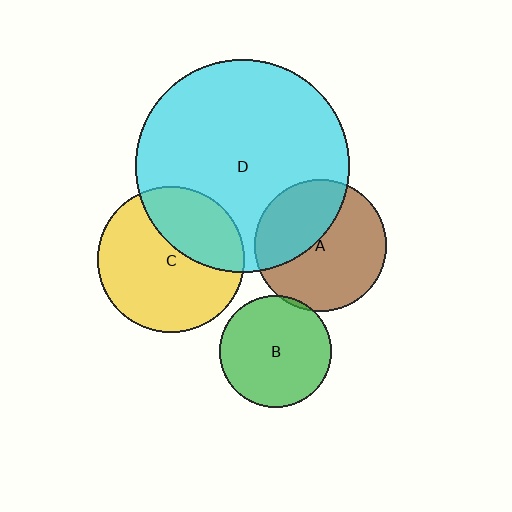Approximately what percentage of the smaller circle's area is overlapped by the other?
Approximately 40%.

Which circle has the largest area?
Circle D (cyan).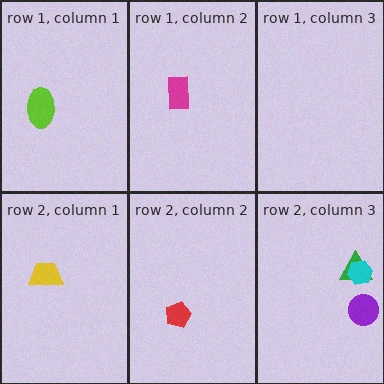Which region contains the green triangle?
The row 2, column 3 region.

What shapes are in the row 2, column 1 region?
The yellow trapezoid.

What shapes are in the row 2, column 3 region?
The green triangle, the cyan hexagon, the purple circle.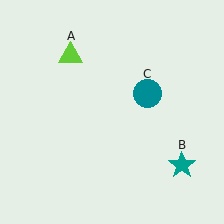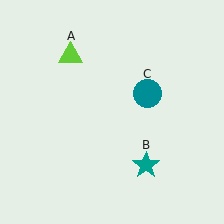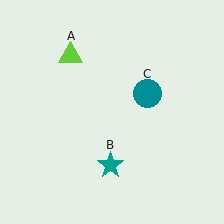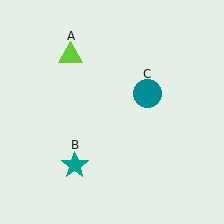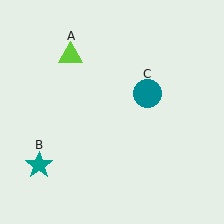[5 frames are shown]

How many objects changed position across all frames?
1 object changed position: teal star (object B).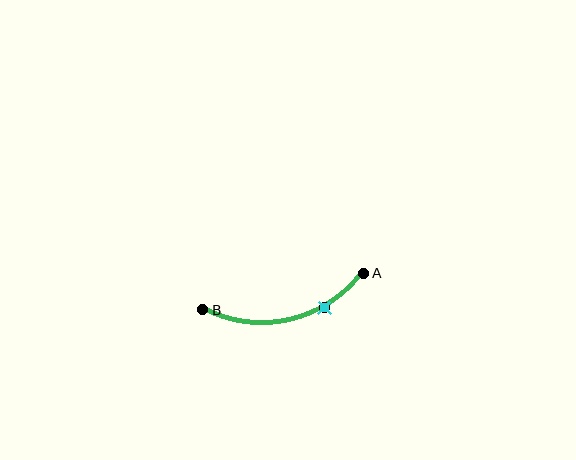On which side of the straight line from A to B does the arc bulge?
The arc bulges below the straight line connecting A and B.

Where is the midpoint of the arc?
The arc midpoint is the point on the curve farthest from the straight line joining A and B. It sits below that line.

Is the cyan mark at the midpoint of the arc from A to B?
No. The cyan mark lies on the arc but is closer to endpoint A. The arc midpoint would be at the point on the curve equidistant along the arc from both A and B.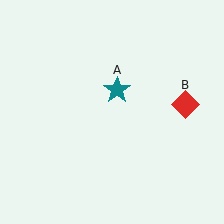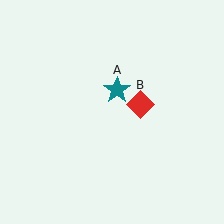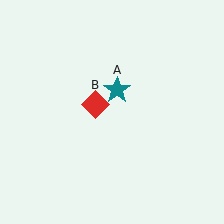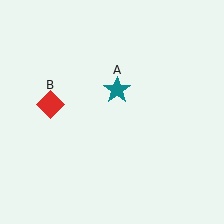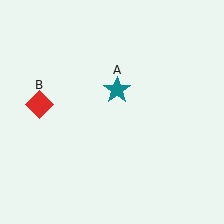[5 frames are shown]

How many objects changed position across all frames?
1 object changed position: red diamond (object B).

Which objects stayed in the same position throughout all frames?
Teal star (object A) remained stationary.